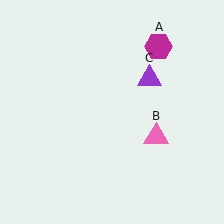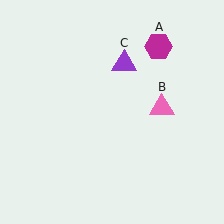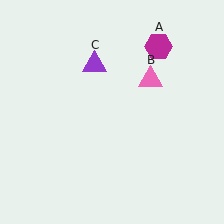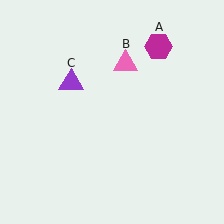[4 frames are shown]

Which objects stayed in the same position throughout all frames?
Magenta hexagon (object A) remained stationary.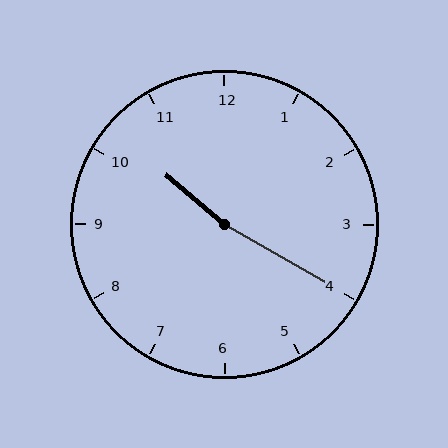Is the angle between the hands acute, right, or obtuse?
It is obtuse.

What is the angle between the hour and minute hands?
Approximately 170 degrees.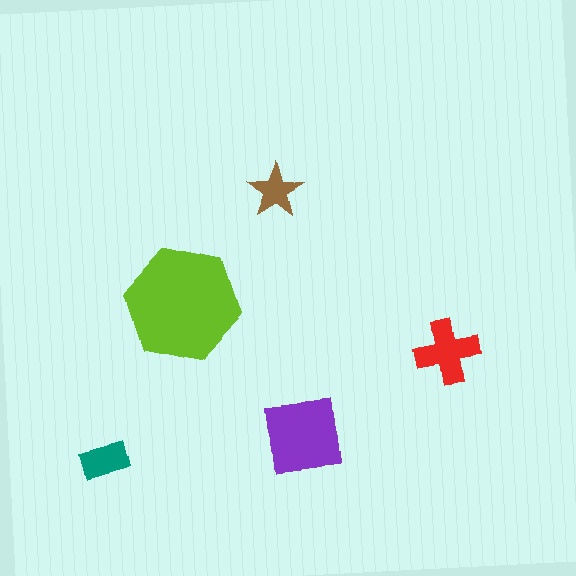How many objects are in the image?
There are 5 objects in the image.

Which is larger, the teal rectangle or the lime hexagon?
The lime hexagon.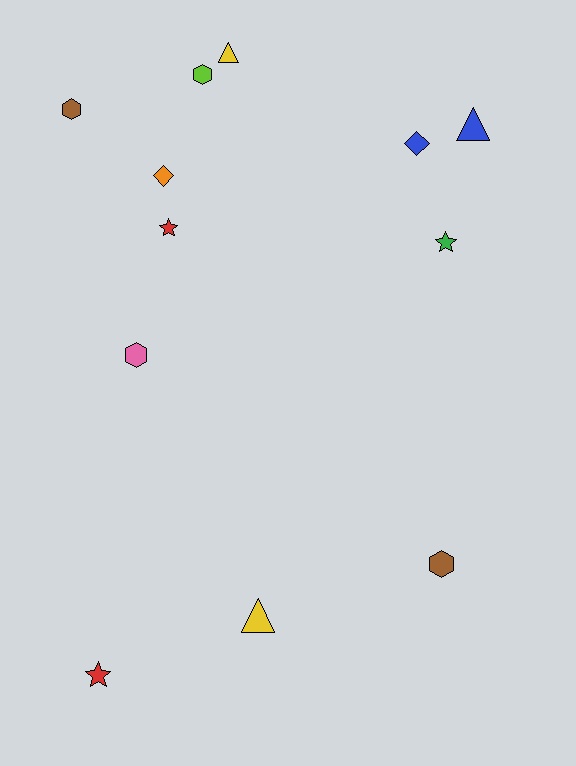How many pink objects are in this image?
There is 1 pink object.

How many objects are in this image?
There are 12 objects.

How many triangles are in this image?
There are 3 triangles.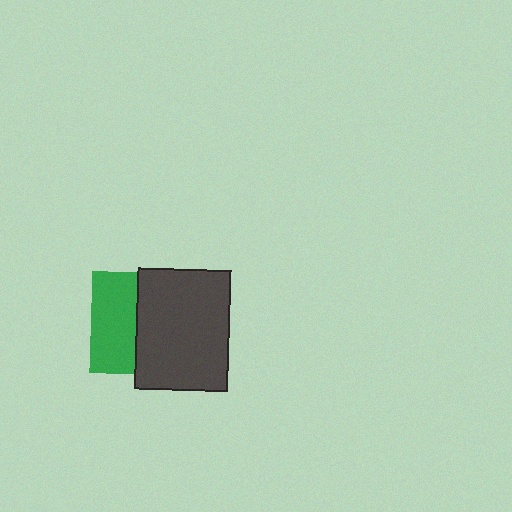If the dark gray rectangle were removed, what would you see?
You would see the complete green square.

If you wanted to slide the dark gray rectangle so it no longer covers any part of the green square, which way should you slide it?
Slide it right — that is the most direct way to separate the two shapes.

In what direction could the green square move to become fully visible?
The green square could move left. That would shift it out from behind the dark gray rectangle entirely.